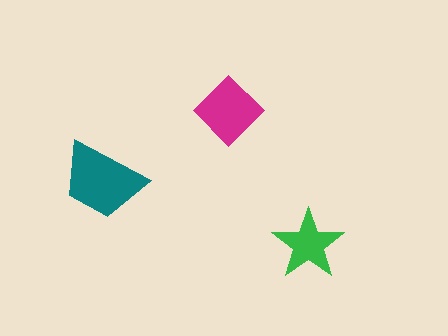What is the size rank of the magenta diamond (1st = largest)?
2nd.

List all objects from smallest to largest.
The green star, the magenta diamond, the teal trapezoid.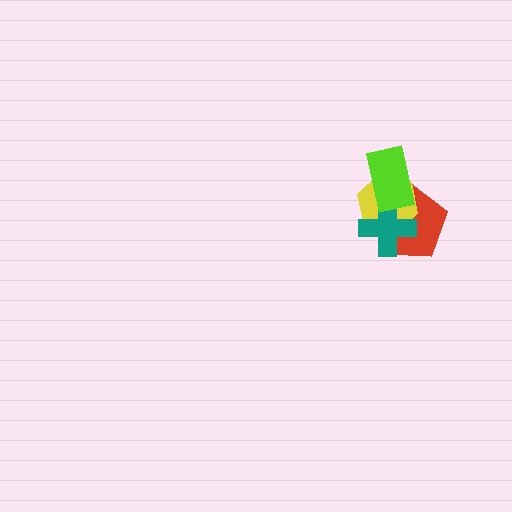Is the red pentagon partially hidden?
Yes, it is partially covered by another shape.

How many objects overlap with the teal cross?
3 objects overlap with the teal cross.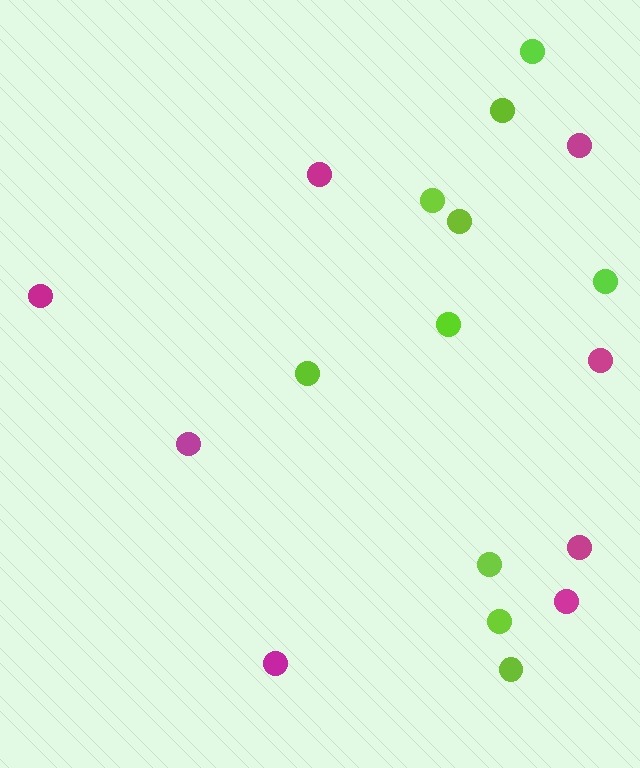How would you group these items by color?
There are 2 groups: one group of magenta circles (8) and one group of lime circles (10).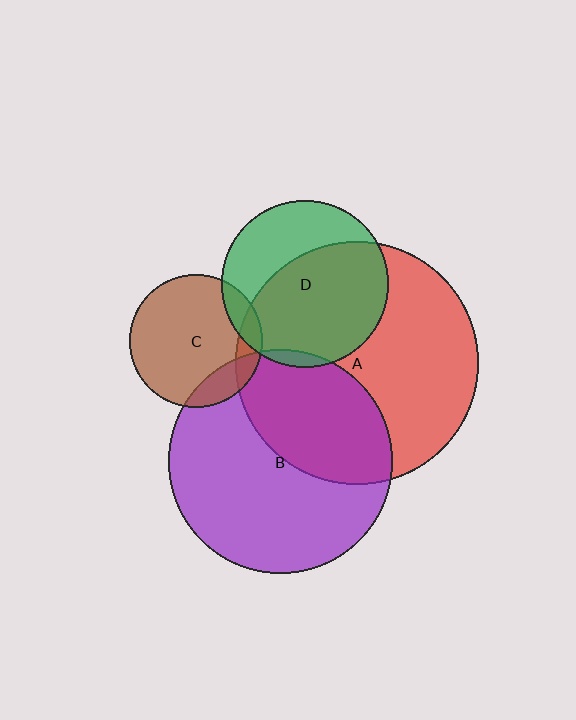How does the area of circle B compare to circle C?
Approximately 2.8 times.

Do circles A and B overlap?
Yes.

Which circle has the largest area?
Circle A (red).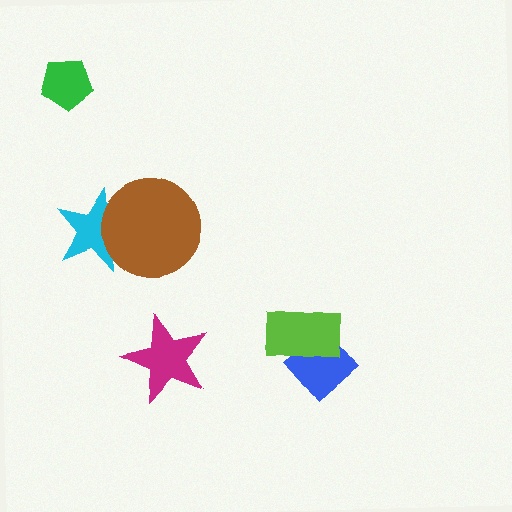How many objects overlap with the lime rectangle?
1 object overlaps with the lime rectangle.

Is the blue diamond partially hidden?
Yes, it is partially covered by another shape.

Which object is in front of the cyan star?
The brown circle is in front of the cyan star.